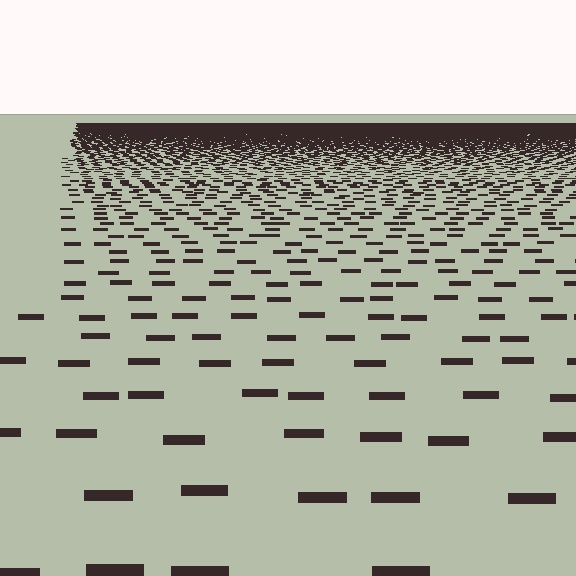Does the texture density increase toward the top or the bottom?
Density increases toward the top.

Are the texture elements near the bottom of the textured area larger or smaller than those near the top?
Larger. Near the bottom, elements are closer to the viewer and appear at a bigger on-screen size.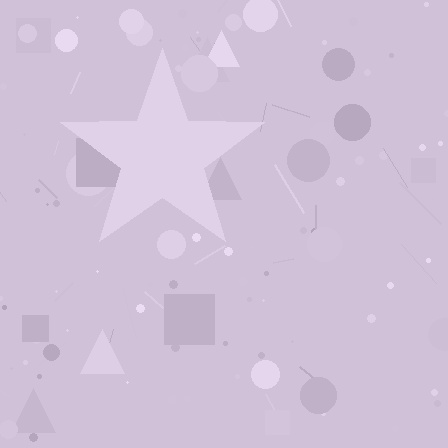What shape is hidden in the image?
A star is hidden in the image.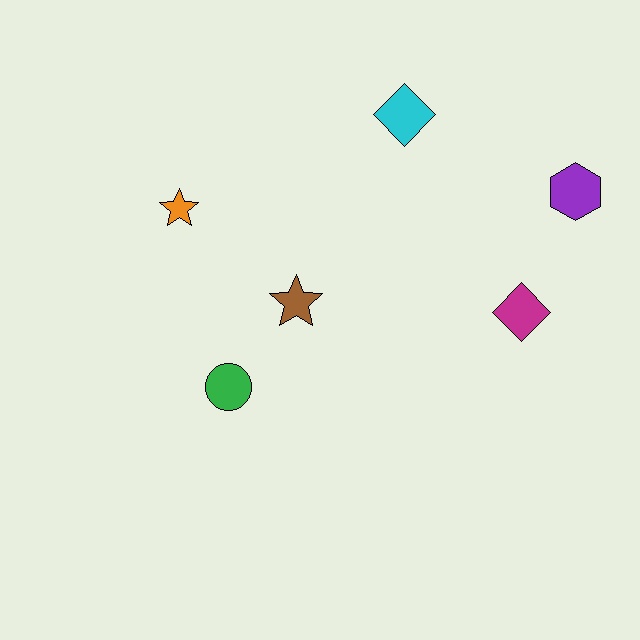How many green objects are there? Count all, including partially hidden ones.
There is 1 green object.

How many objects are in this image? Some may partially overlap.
There are 6 objects.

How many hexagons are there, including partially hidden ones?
There is 1 hexagon.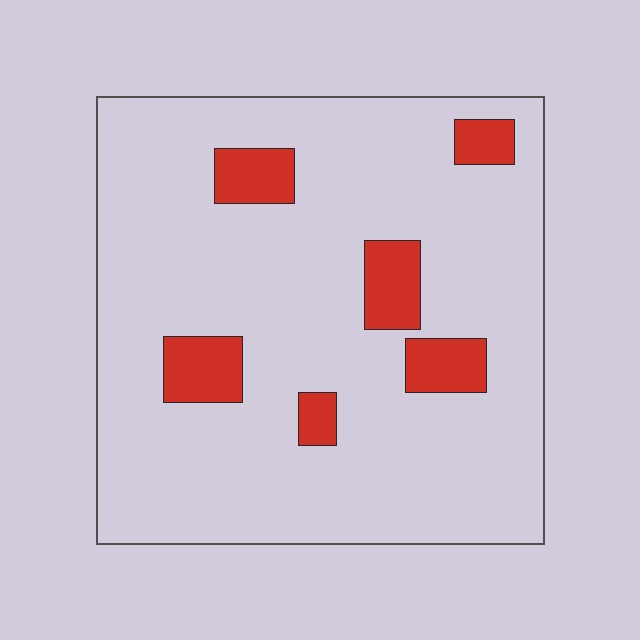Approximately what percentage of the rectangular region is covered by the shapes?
Approximately 10%.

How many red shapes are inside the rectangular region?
6.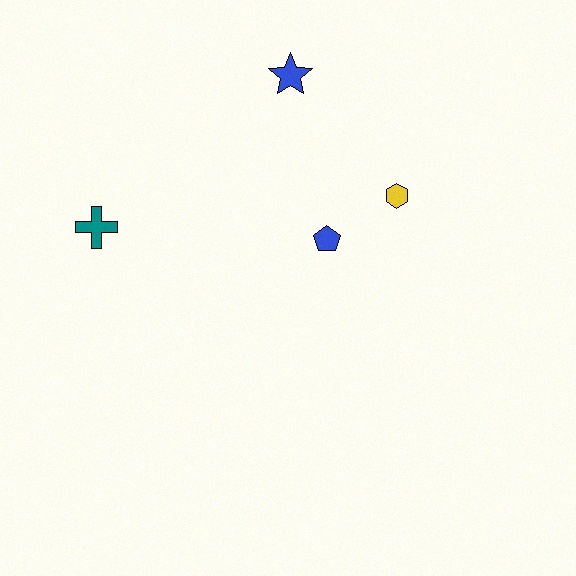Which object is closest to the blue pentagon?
The yellow hexagon is closest to the blue pentagon.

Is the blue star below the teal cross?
No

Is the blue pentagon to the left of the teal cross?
No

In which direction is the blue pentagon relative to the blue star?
The blue pentagon is below the blue star.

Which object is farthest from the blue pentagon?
The teal cross is farthest from the blue pentagon.